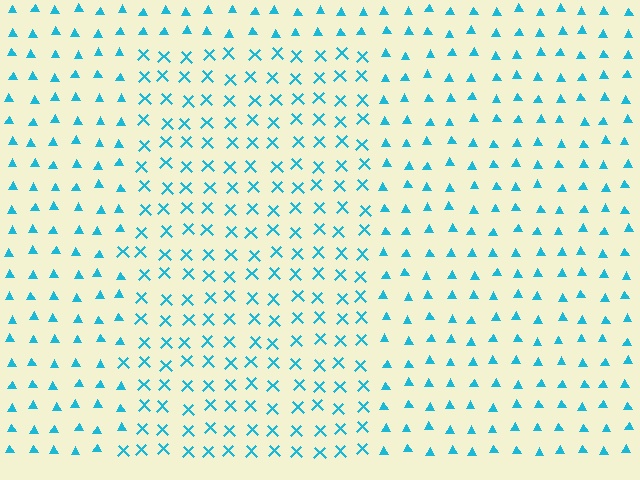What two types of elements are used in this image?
The image uses X marks inside the rectangle region and triangles outside it.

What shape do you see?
I see a rectangle.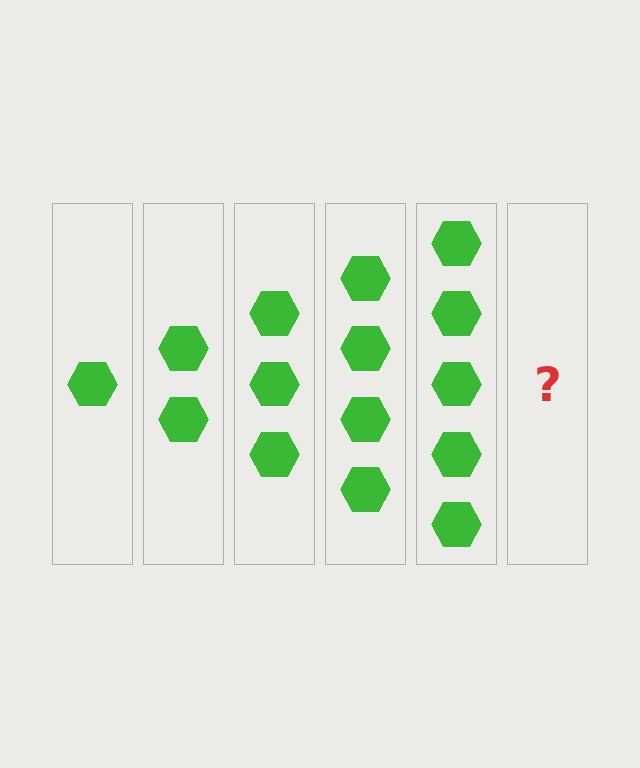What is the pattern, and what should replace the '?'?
The pattern is that each step adds one more hexagon. The '?' should be 6 hexagons.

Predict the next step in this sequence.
The next step is 6 hexagons.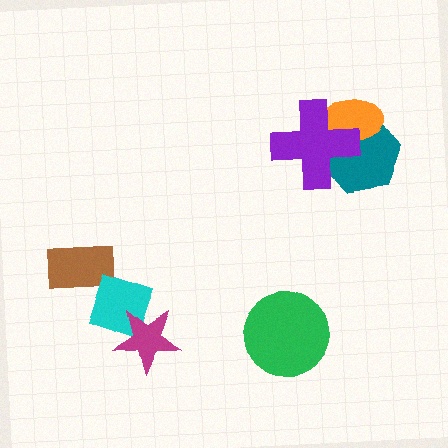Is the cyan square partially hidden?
Yes, it is partially covered by another shape.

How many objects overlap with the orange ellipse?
2 objects overlap with the orange ellipse.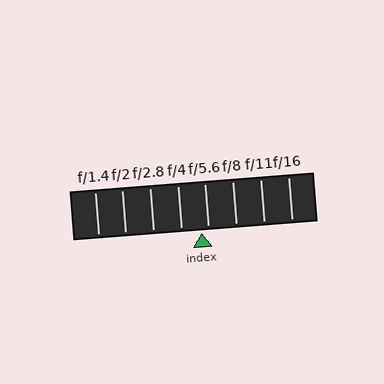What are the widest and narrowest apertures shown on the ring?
The widest aperture shown is f/1.4 and the narrowest is f/16.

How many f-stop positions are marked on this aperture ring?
There are 8 f-stop positions marked.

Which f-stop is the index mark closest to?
The index mark is closest to f/5.6.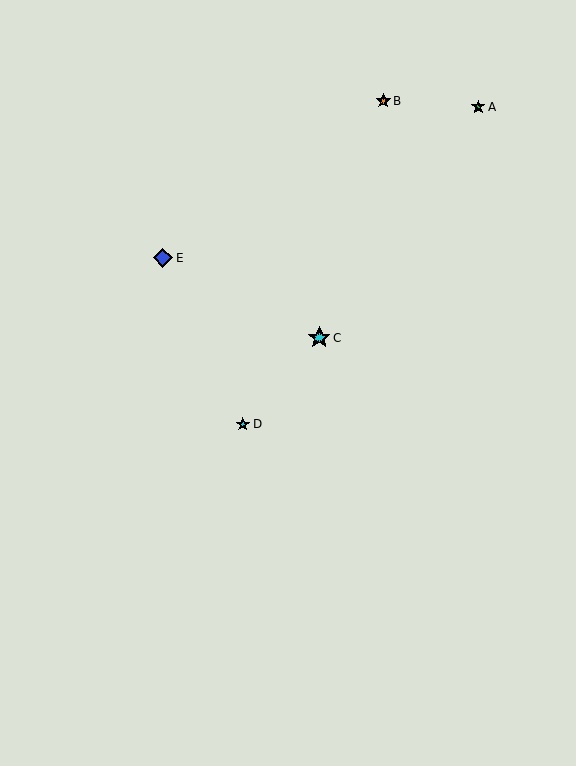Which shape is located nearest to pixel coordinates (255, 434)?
The cyan star (labeled D) at (243, 424) is nearest to that location.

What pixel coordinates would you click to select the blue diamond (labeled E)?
Click at (163, 258) to select the blue diamond E.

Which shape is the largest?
The cyan star (labeled C) is the largest.